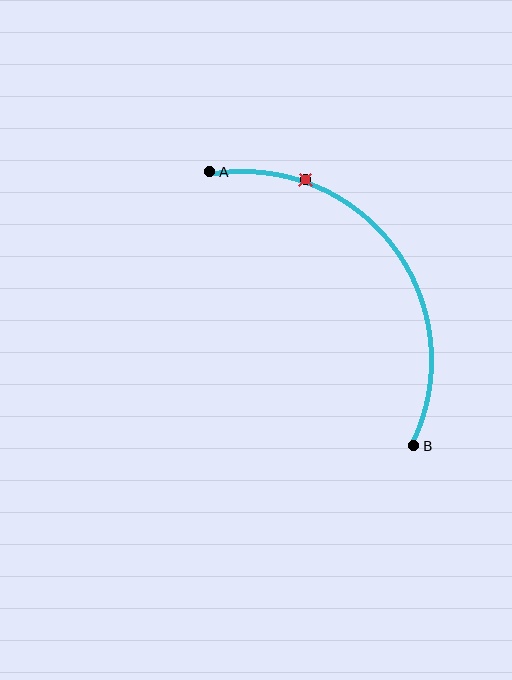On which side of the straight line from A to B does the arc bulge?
The arc bulges above and to the right of the straight line connecting A and B.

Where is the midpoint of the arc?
The arc midpoint is the point on the curve farthest from the straight line joining A and B. It sits above and to the right of that line.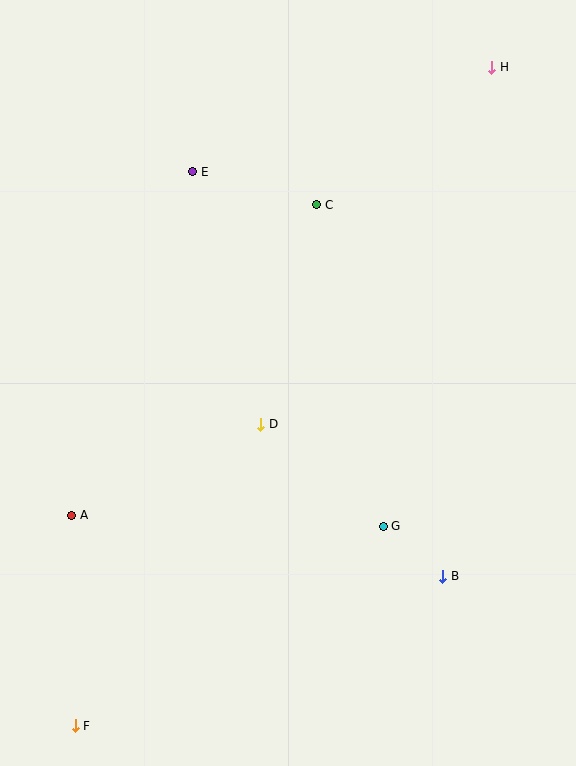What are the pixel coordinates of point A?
Point A is at (72, 515).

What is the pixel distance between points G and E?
The distance between G and E is 403 pixels.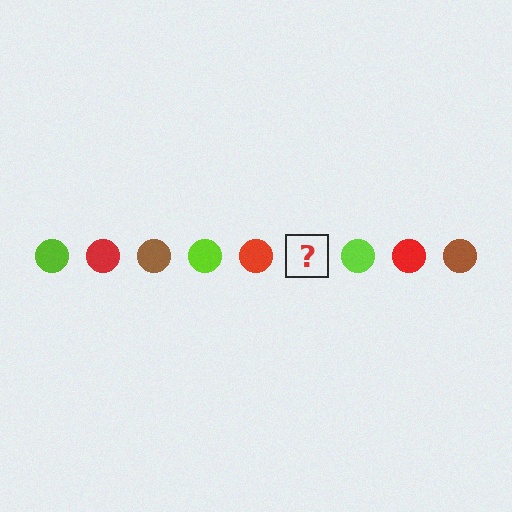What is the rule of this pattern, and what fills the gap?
The rule is that the pattern cycles through lime, red, brown circles. The gap should be filled with a brown circle.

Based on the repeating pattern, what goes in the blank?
The blank should be a brown circle.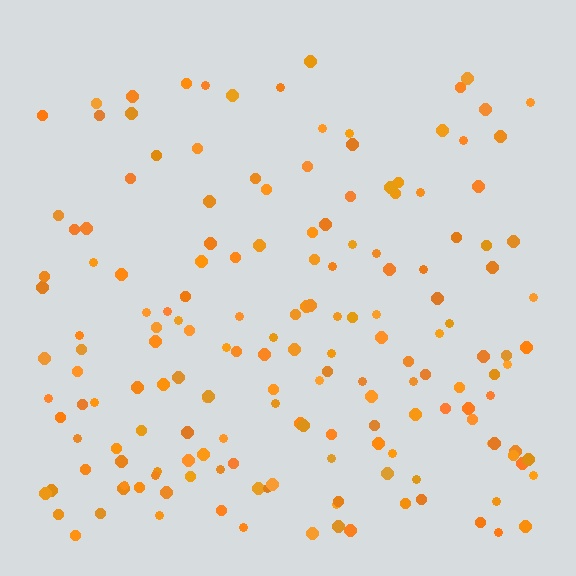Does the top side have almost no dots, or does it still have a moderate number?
Still a moderate number, just noticeably fewer than the bottom.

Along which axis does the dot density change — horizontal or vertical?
Vertical.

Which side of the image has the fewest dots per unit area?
The top.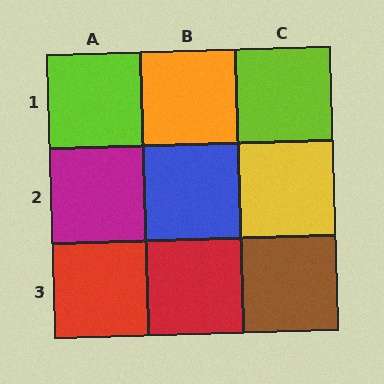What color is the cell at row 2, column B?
Blue.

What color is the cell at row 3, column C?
Brown.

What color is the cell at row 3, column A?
Red.